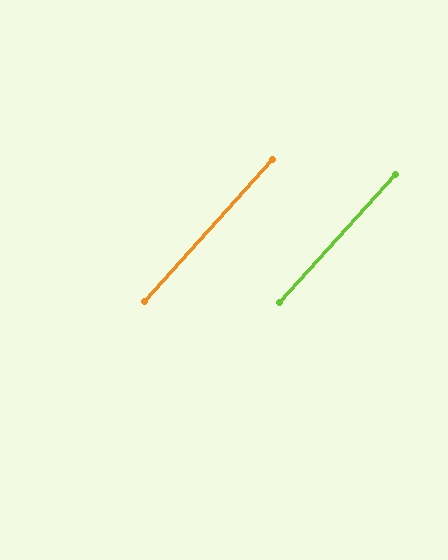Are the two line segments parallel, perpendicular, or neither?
Parallel — their directions differ by only 0.0°.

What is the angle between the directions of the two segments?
Approximately 0 degrees.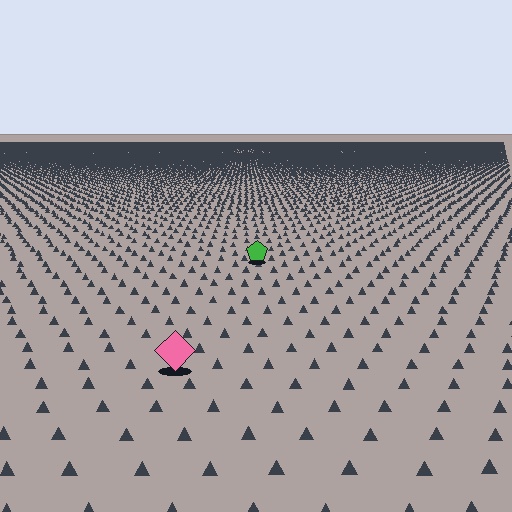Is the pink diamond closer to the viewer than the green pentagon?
Yes. The pink diamond is closer — you can tell from the texture gradient: the ground texture is coarser near it.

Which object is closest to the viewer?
The pink diamond is closest. The texture marks near it are larger and more spread out.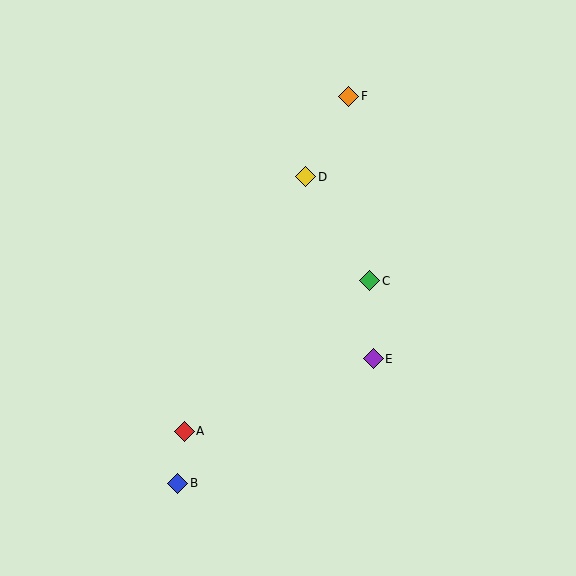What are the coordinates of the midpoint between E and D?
The midpoint between E and D is at (339, 268).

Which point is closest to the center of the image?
Point C at (370, 281) is closest to the center.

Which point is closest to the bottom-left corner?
Point B is closest to the bottom-left corner.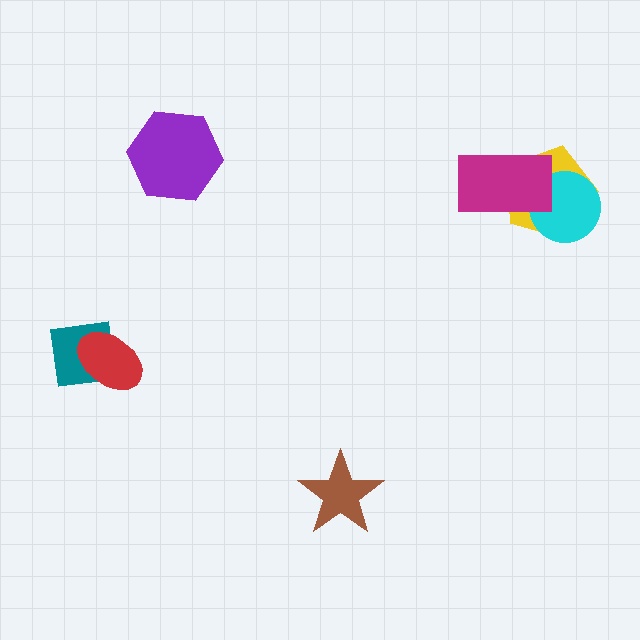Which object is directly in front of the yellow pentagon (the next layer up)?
The cyan circle is directly in front of the yellow pentagon.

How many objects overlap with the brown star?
0 objects overlap with the brown star.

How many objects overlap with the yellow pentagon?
2 objects overlap with the yellow pentagon.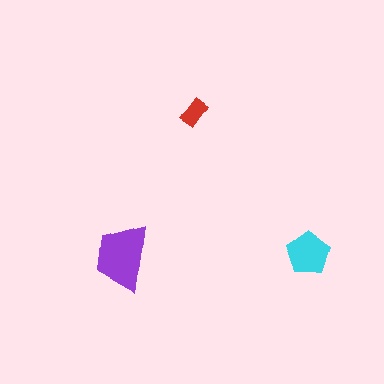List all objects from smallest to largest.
The red rectangle, the cyan pentagon, the purple trapezoid.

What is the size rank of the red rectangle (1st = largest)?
3rd.